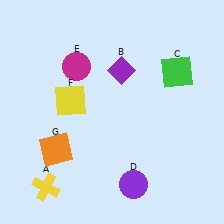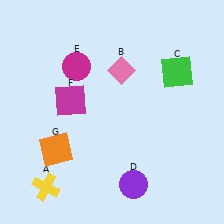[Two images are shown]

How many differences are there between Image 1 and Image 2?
There are 2 differences between the two images.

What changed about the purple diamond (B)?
In Image 1, B is purple. In Image 2, it changed to pink.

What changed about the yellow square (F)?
In Image 1, F is yellow. In Image 2, it changed to magenta.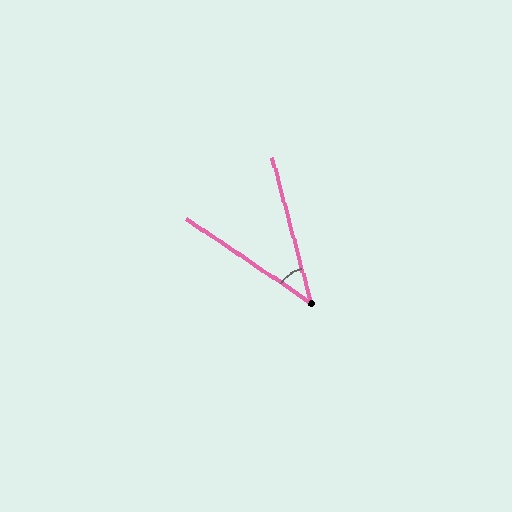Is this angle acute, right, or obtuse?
It is acute.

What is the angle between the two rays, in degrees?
Approximately 41 degrees.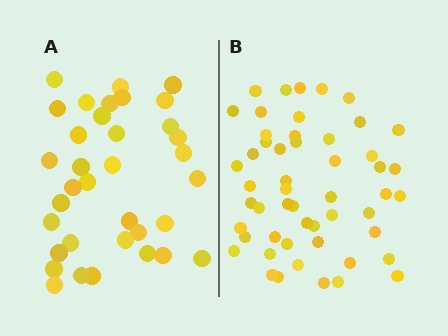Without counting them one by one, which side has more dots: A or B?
Region B (the right region) has more dots.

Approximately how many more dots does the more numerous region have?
Region B has approximately 15 more dots than region A.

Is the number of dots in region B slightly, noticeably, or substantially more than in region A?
Region B has substantially more. The ratio is roughly 1.5 to 1.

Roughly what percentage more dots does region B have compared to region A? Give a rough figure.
About 50% more.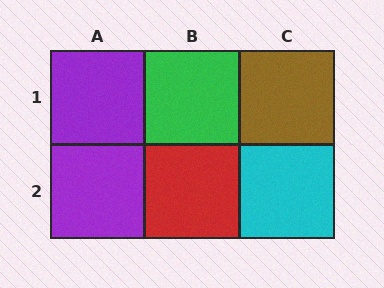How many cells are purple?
2 cells are purple.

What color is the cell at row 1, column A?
Purple.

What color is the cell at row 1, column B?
Green.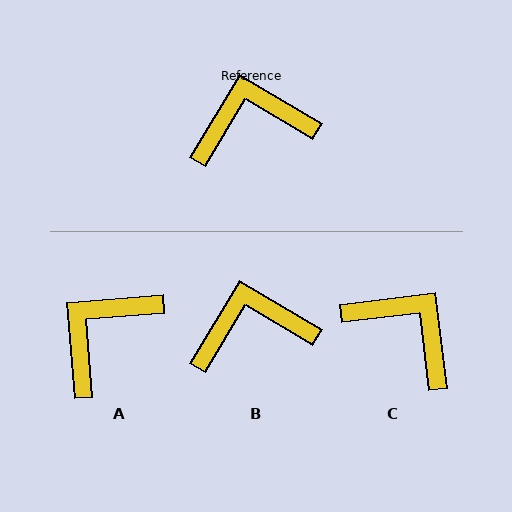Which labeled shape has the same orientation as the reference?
B.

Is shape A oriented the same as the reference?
No, it is off by about 35 degrees.